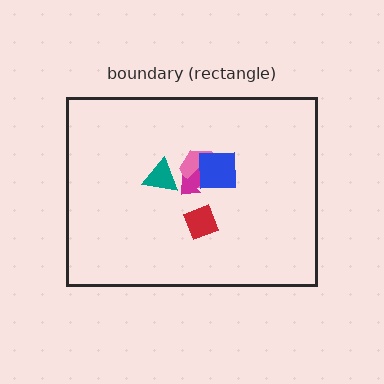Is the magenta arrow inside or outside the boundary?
Inside.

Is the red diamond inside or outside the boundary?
Inside.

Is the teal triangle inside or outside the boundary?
Inside.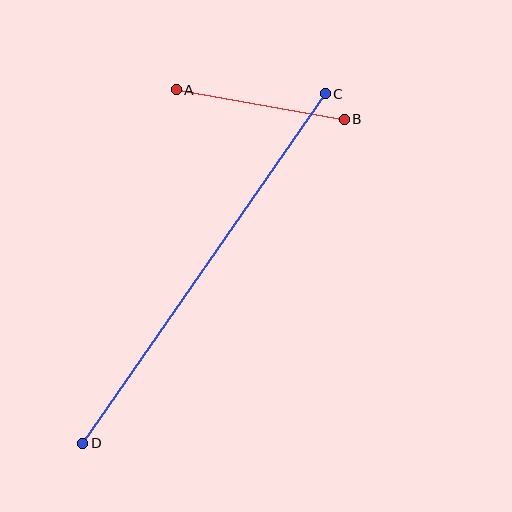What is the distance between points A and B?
The distance is approximately 170 pixels.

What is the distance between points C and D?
The distance is approximately 425 pixels.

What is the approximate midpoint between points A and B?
The midpoint is at approximately (260, 105) pixels.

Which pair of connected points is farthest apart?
Points C and D are farthest apart.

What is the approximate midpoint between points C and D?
The midpoint is at approximately (204, 268) pixels.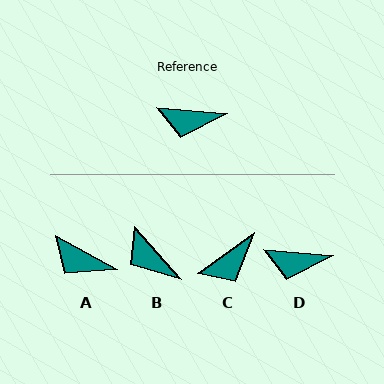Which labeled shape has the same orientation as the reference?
D.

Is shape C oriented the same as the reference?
No, it is off by about 40 degrees.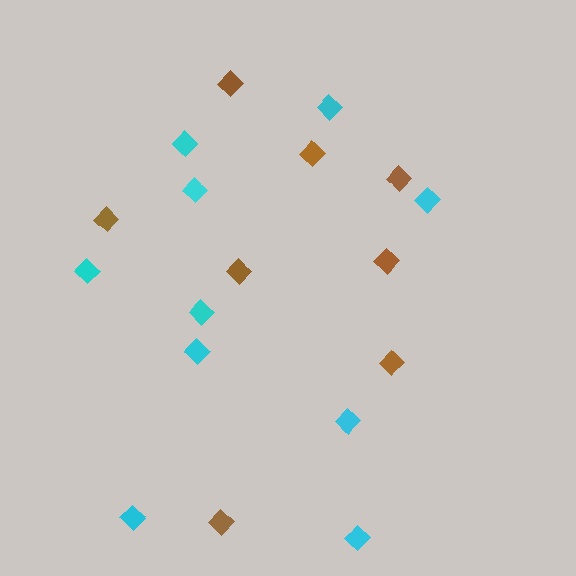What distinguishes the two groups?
There are 2 groups: one group of brown diamonds (8) and one group of cyan diamonds (10).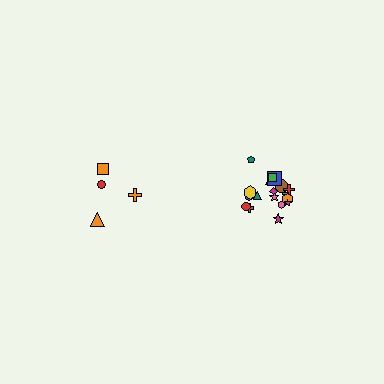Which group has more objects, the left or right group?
The right group.